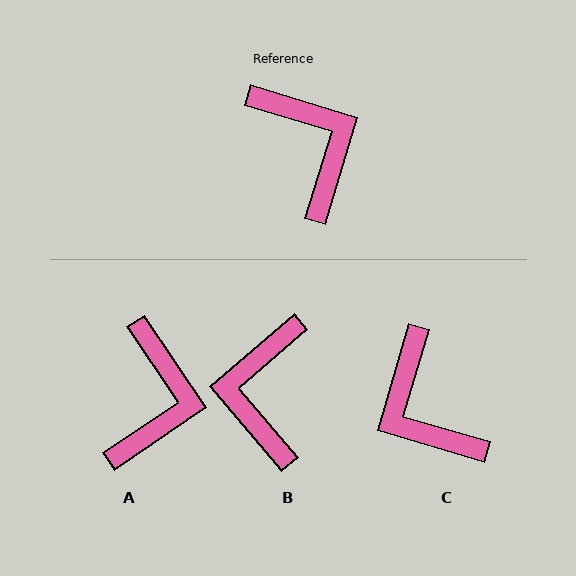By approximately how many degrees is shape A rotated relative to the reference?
Approximately 39 degrees clockwise.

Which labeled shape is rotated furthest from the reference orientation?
C, about 179 degrees away.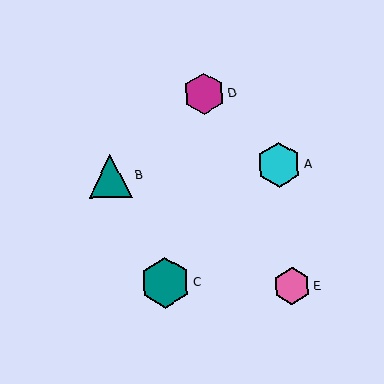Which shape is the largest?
The teal hexagon (labeled C) is the largest.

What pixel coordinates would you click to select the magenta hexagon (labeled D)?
Click at (204, 94) to select the magenta hexagon D.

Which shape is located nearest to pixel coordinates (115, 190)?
The teal triangle (labeled B) at (111, 176) is nearest to that location.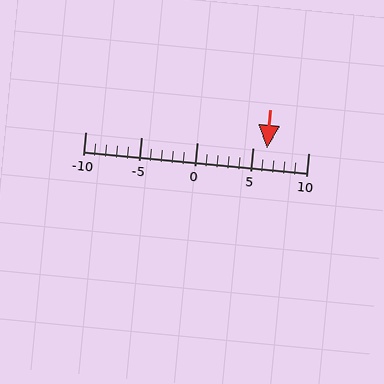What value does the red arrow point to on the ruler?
The red arrow points to approximately 6.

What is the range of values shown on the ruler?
The ruler shows values from -10 to 10.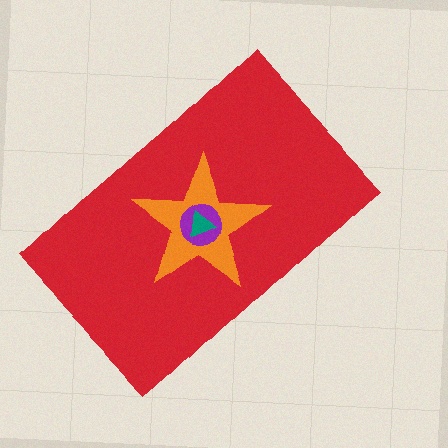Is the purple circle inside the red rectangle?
Yes.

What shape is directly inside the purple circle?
The teal triangle.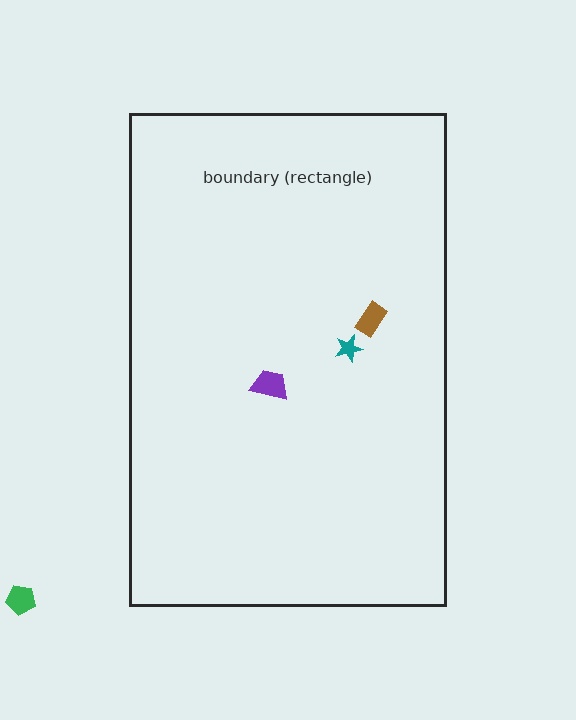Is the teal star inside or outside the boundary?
Inside.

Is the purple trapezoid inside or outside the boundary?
Inside.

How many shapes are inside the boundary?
3 inside, 1 outside.